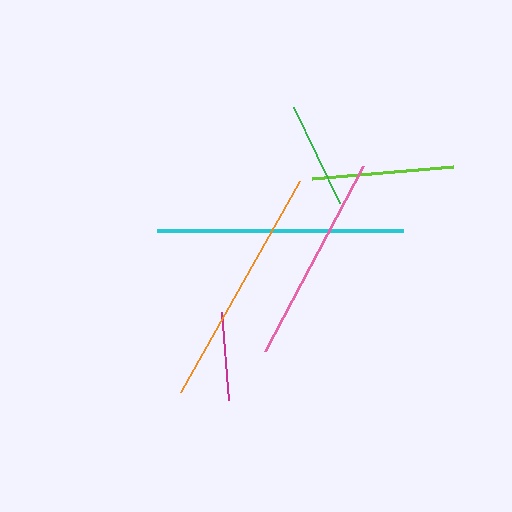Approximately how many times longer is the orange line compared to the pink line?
The orange line is approximately 1.2 times the length of the pink line.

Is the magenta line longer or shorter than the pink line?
The pink line is longer than the magenta line.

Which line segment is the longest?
The cyan line is the longest at approximately 246 pixels.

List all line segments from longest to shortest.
From longest to shortest: cyan, orange, pink, lime, green, magenta.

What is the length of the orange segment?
The orange segment is approximately 242 pixels long.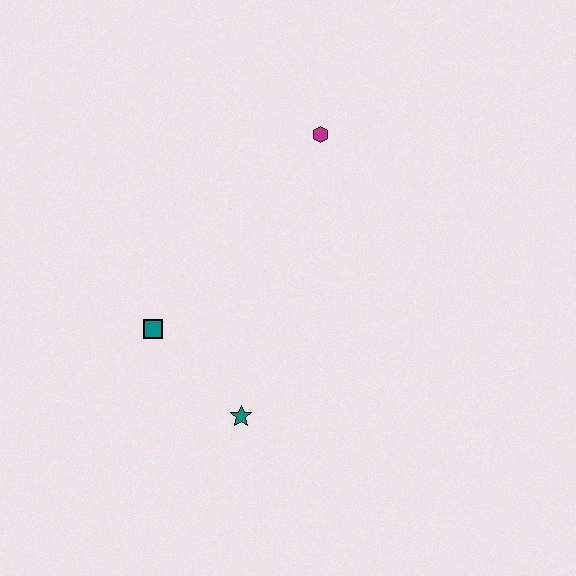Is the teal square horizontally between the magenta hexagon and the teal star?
No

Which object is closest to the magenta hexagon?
The teal square is closest to the magenta hexagon.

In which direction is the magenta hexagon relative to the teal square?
The magenta hexagon is above the teal square.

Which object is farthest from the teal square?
The magenta hexagon is farthest from the teal square.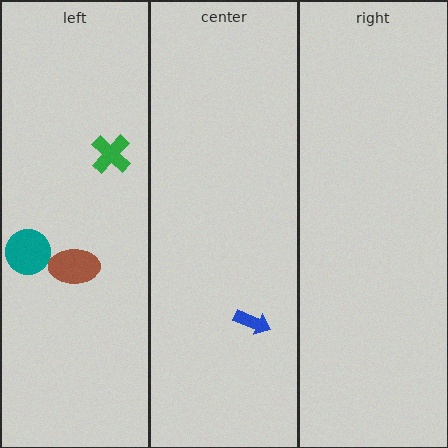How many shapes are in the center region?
1.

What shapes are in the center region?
The blue arrow.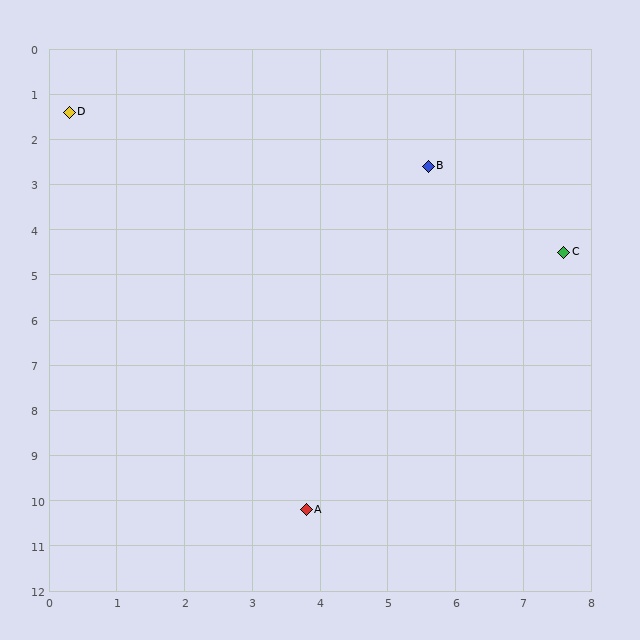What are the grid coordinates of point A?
Point A is at approximately (3.8, 10.2).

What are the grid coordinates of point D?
Point D is at approximately (0.3, 1.4).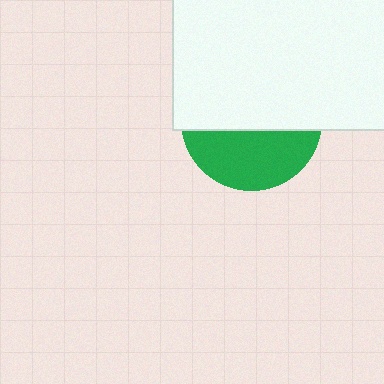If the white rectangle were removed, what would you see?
You would see the complete green circle.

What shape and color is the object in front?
The object in front is a white rectangle.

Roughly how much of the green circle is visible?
A small part of it is visible (roughly 40%).